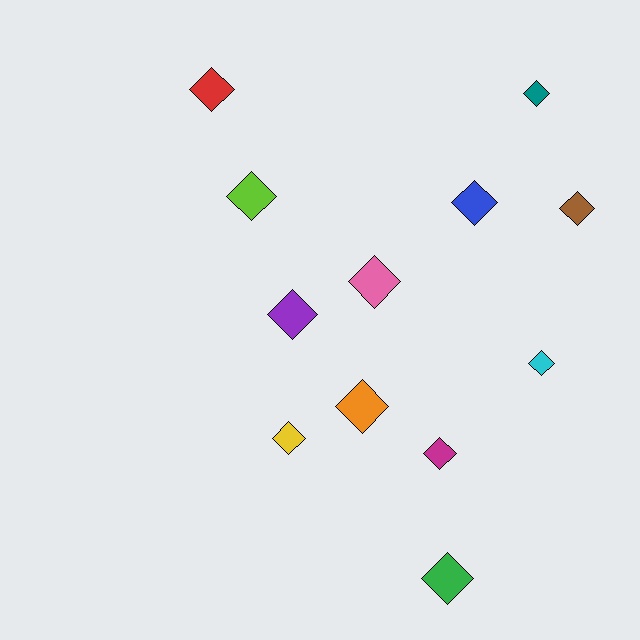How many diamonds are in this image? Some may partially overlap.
There are 12 diamonds.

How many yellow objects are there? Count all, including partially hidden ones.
There is 1 yellow object.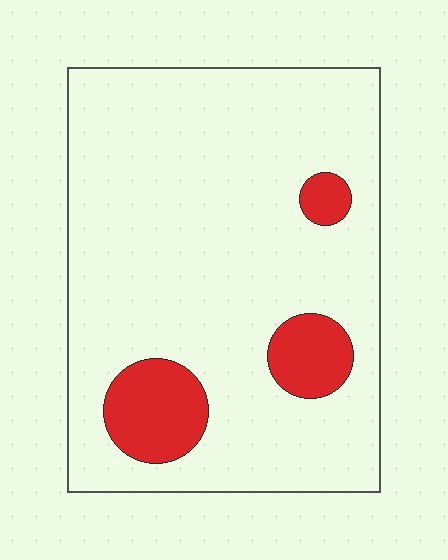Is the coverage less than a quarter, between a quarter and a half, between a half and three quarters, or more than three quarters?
Less than a quarter.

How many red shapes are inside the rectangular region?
3.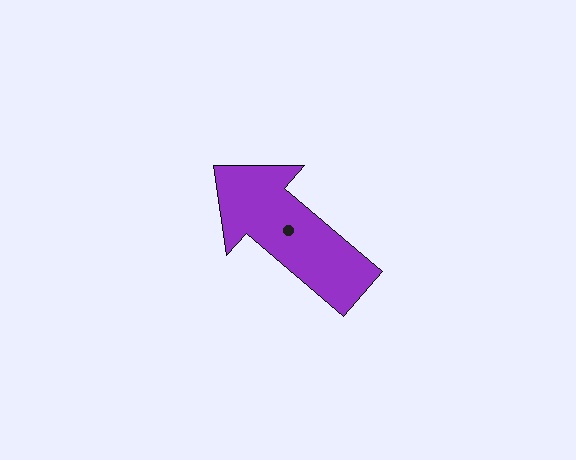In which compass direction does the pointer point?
Northwest.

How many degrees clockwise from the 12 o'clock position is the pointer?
Approximately 311 degrees.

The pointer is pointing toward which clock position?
Roughly 10 o'clock.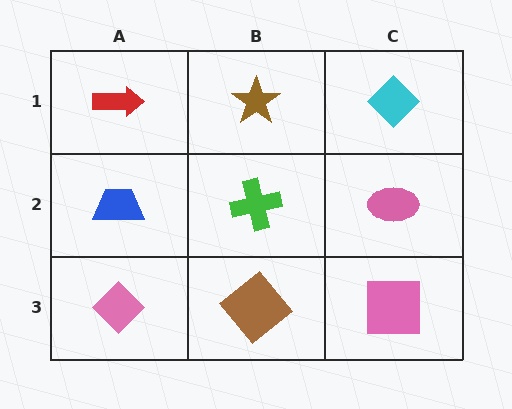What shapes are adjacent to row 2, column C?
A cyan diamond (row 1, column C), a pink square (row 3, column C), a green cross (row 2, column B).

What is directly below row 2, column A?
A pink diamond.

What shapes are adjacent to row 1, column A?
A blue trapezoid (row 2, column A), a brown star (row 1, column B).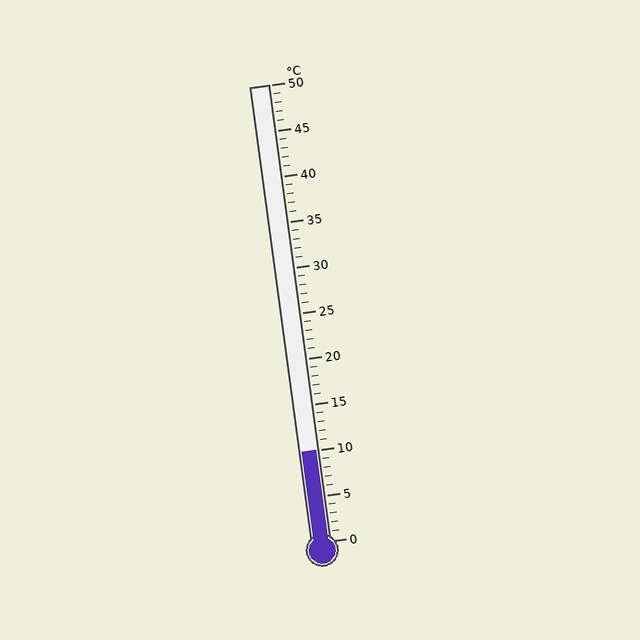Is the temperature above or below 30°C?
The temperature is below 30°C.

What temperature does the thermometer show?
The thermometer shows approximately 10°C.